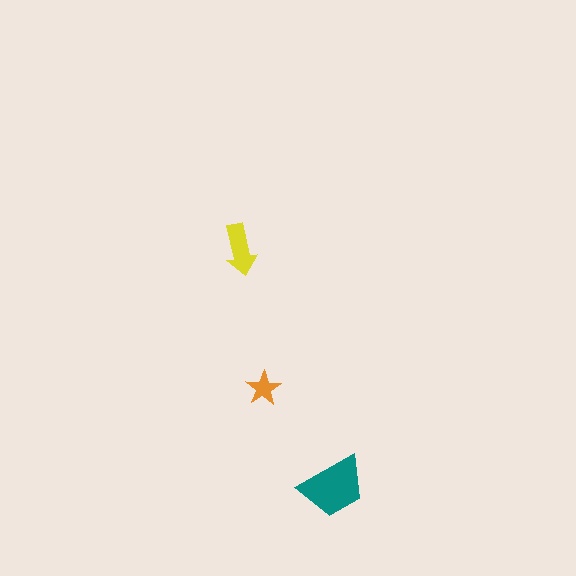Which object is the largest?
The teal trapezoid.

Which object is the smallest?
The orange star.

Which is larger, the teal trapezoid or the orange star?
The teal trapezoid.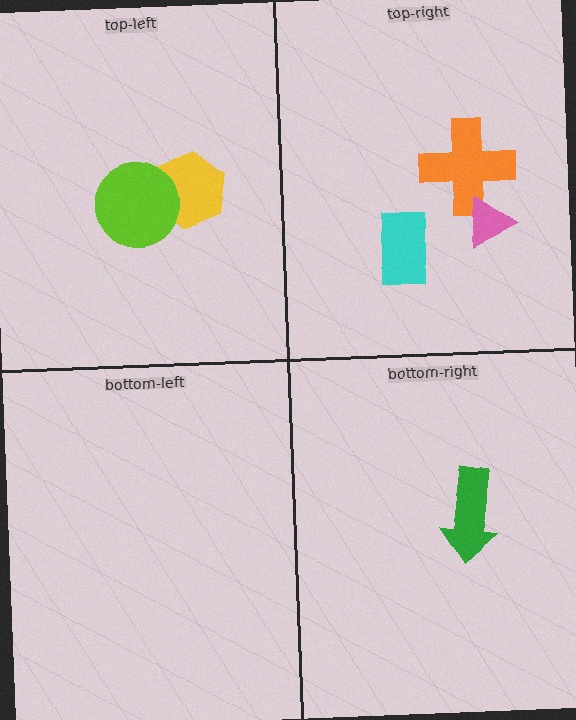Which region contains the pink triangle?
The top-right region.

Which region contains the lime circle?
The top-left region.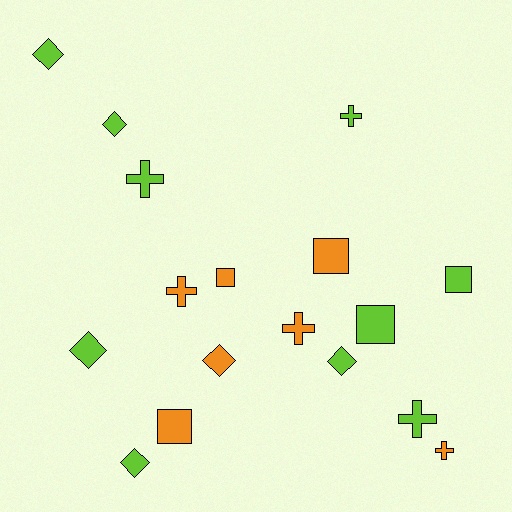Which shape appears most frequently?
Diamond, with 6 objects.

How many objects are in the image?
There are 17 objects.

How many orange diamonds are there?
There is 1 orange diamond.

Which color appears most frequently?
Lime, with 10 objects.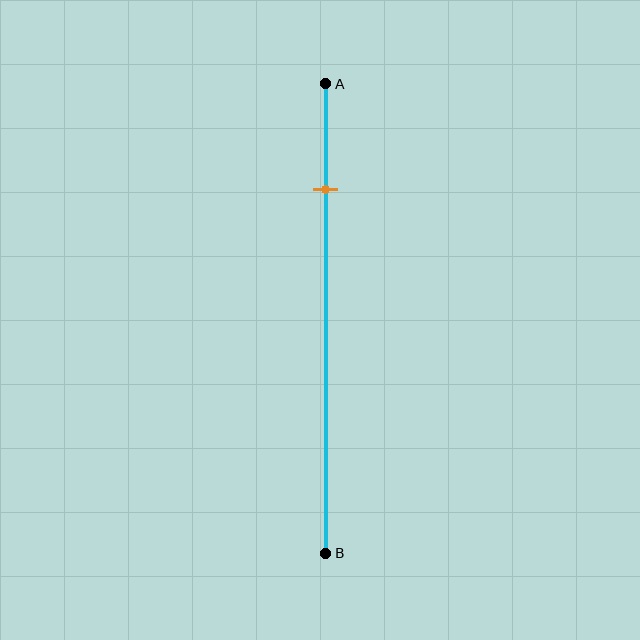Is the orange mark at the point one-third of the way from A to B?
No, the mark is at about 25% from A, not at the 33% one-third point.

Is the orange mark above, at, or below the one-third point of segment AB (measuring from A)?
The orange mark is above the one-third point of segment AB.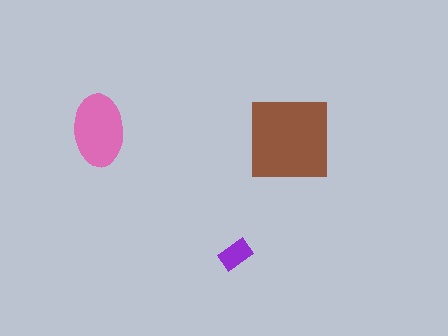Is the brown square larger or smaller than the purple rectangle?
Larger.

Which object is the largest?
The brown square.